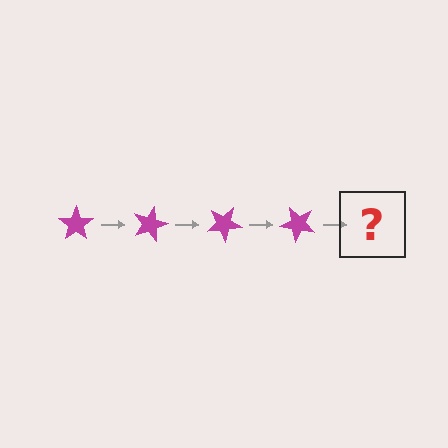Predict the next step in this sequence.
The next step is a magenta star rotated 60 degrees.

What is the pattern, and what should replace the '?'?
The pattern is that the star rotates 15 degrees each step. The '?' should be a magenta star rotated 60 degrees.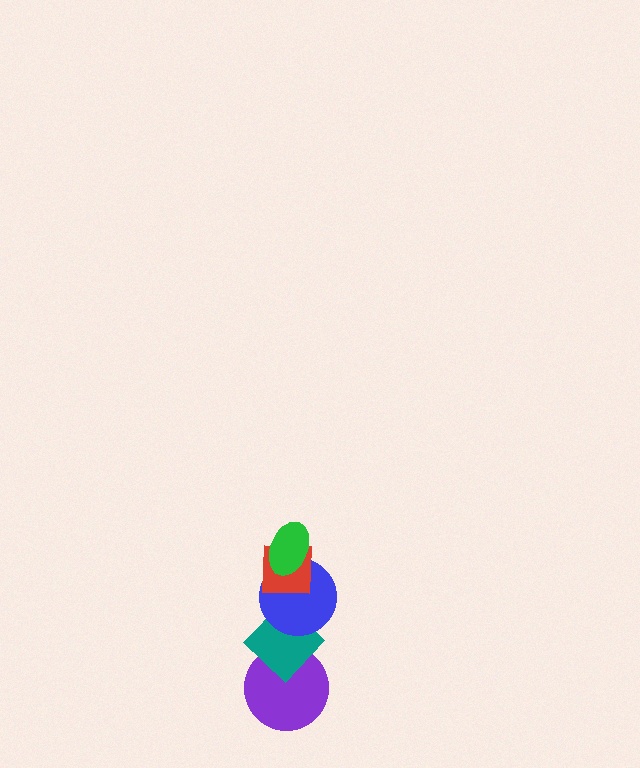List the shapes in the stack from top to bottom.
From top to bottom: the green ellipse, the red square, the blue circle, the teal diamond, the purple circle.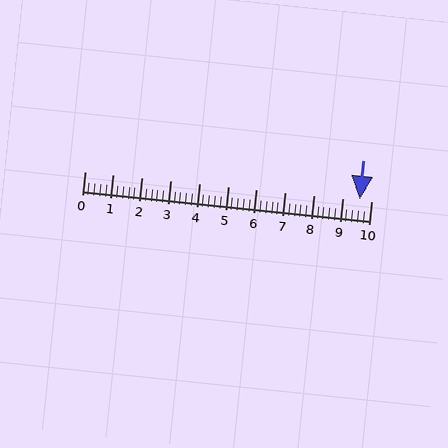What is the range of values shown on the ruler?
The ruler shows values from 0 to 10.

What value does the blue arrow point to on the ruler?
The blue arrow points to approximately 9.6.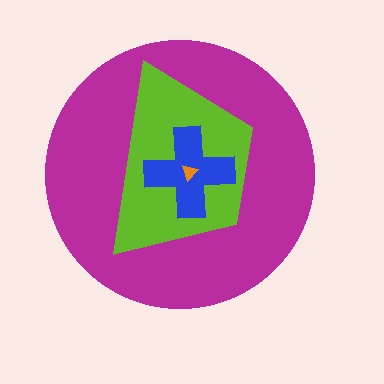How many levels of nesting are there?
4.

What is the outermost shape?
The magenta circle.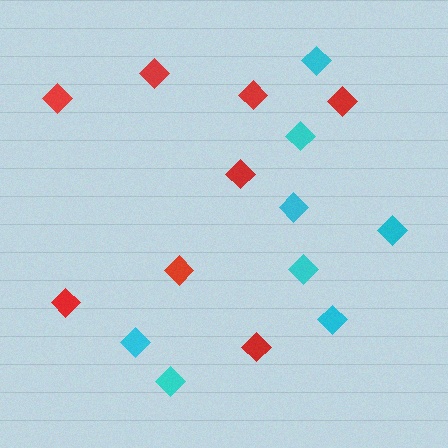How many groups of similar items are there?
There are 2 groups: one group of red diamonds (8) and one group of cyan diamonds (8).